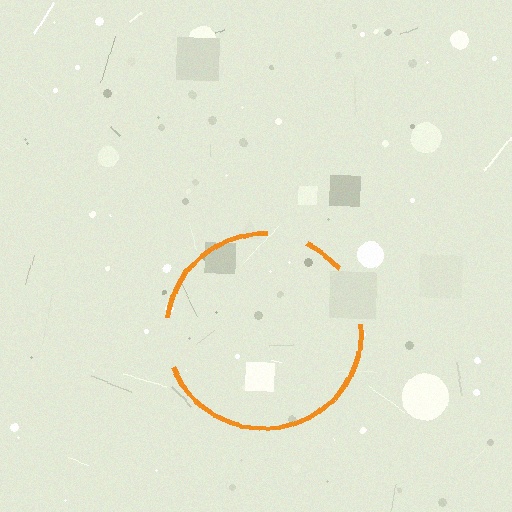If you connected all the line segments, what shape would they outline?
They would outline a circle.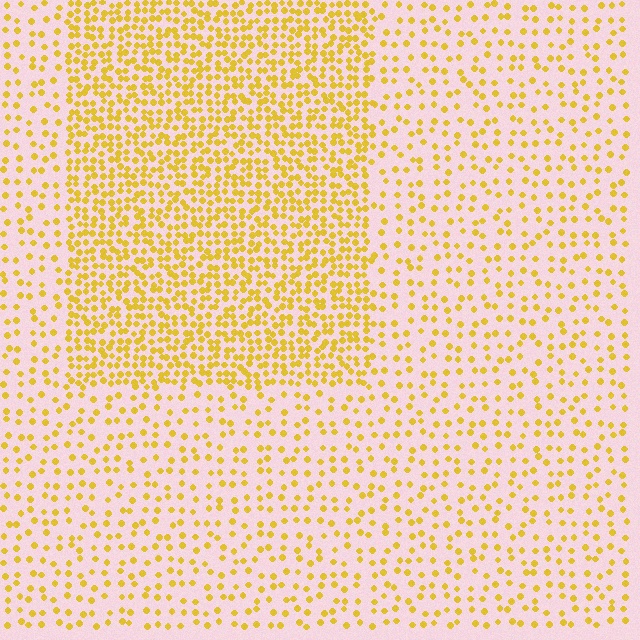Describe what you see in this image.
The image contains small yellow elements arranged at two different densities. A rectangle-shaped region is visible where the elements are more densely packed than the surrounding area.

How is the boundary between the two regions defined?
The boundary is defined by a change in element density (approximately 2.4x ratio). All elements are the same color, size, and shape.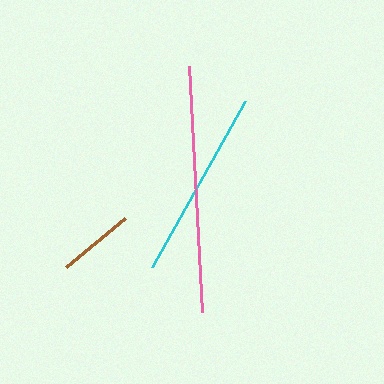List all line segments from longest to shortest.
From longest to shortest: pink, cyan, brown.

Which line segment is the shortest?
The brown line is the shortest at approximately 77 pixels.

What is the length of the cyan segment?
The cyan segment is approximately 191 pixels long.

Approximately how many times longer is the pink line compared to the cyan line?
The pink line is approximately 1.3 times the length of the cyan line.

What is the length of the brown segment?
The brown segment is approximately 77 pixels long.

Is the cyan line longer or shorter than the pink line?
The pink line is longer than the cyan line.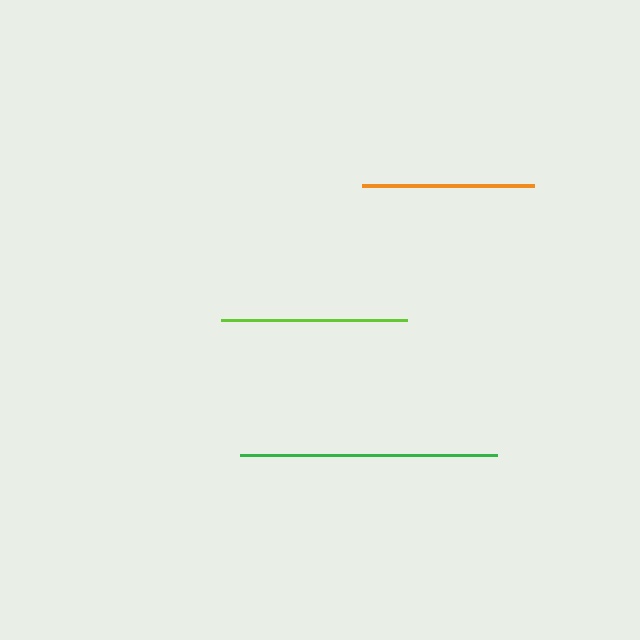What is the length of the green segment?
The green segment is approximately 257 pixels long.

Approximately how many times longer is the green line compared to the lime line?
The green line is approximately 1.4 times the length of the lime line.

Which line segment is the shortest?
The orange line is the shortest at approximately 172 pixels.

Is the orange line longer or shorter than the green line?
The green line is longer than the orange line.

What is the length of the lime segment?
The lime segment is approximately 186 pixels long.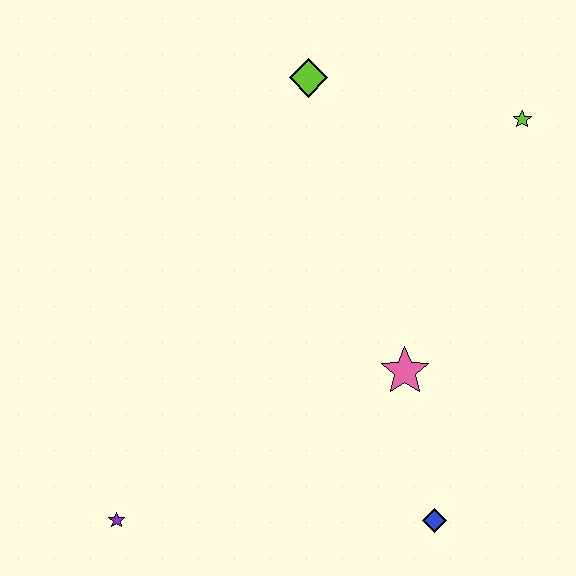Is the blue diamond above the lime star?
No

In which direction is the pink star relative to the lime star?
The pink star is below the lime star.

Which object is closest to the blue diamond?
The pink star is closest to the blue diamond.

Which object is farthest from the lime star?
The purple star is farthest from the lime star.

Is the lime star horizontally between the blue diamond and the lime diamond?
No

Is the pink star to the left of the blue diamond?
Yes